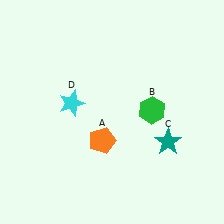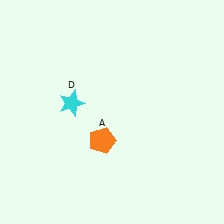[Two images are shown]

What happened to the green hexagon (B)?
The green hexagon (B) was removed in Image 2. It was in the top-right area of Image 1.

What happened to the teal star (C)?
The teal star (C) was removed in Image 2. It was in the bottom-right area of Image 1.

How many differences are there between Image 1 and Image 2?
There are 2 differences between the two images.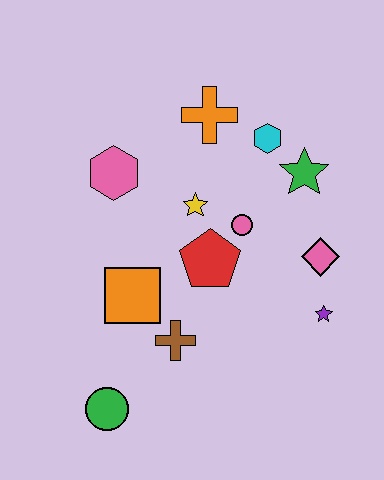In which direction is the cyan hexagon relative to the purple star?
The cyan hexagon is above the purple star.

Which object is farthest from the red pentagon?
The green circle is farthest from the red pentagon.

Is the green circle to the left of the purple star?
Yes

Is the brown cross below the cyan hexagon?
Yes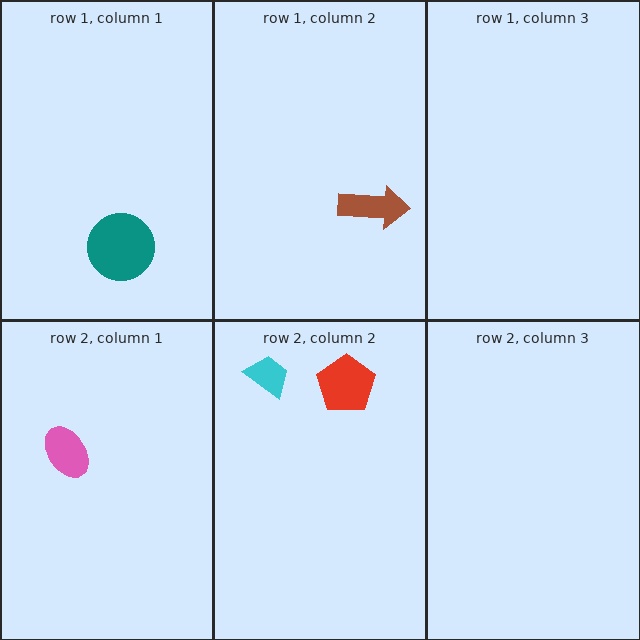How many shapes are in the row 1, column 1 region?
1.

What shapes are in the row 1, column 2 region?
The brown arrow.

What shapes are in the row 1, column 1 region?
The teal circle.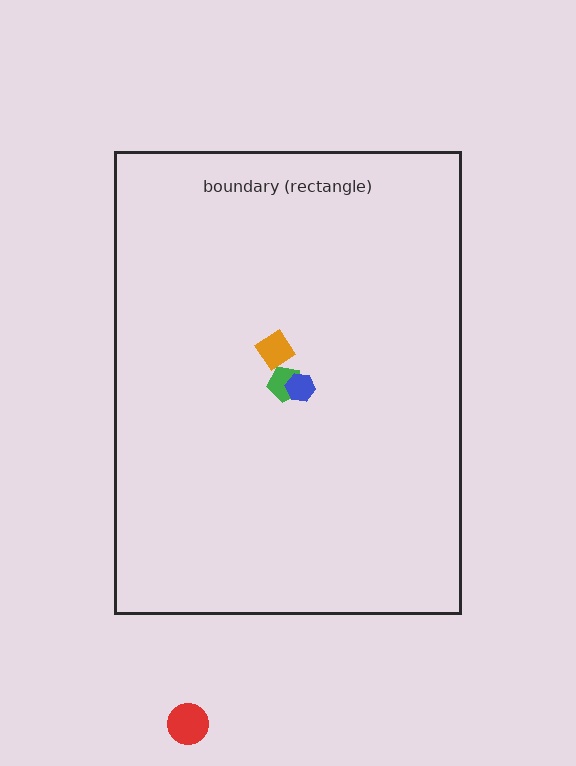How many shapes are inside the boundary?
3 inside, 1 outside.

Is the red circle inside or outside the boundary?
Outside.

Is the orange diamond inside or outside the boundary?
Inside.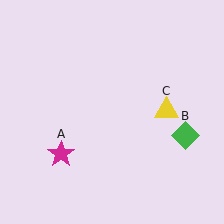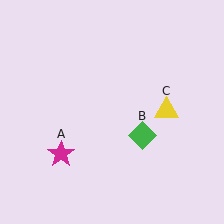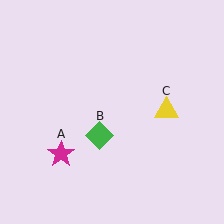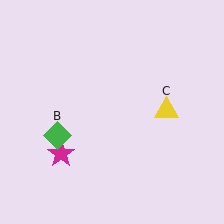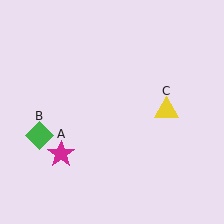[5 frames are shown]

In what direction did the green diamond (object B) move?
The green diamond (object B) moved left.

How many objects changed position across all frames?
1 object changed position: green diamond (object B).